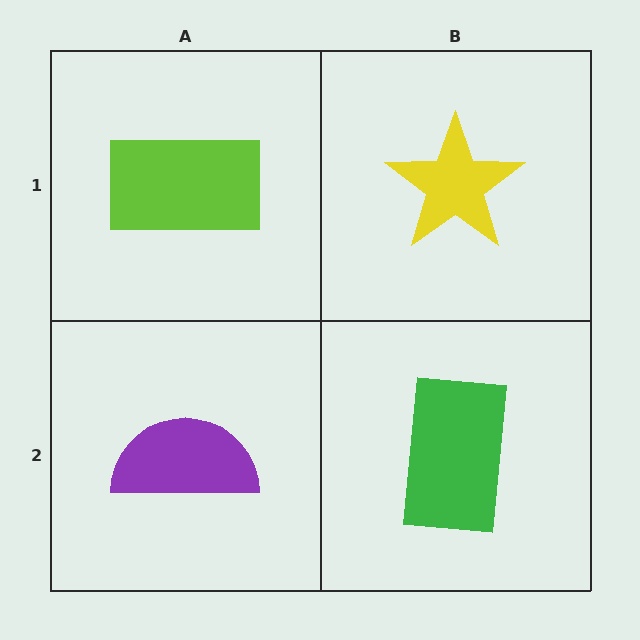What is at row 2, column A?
A purple semicircle.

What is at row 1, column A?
A lime rectangle.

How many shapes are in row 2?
2 shapes.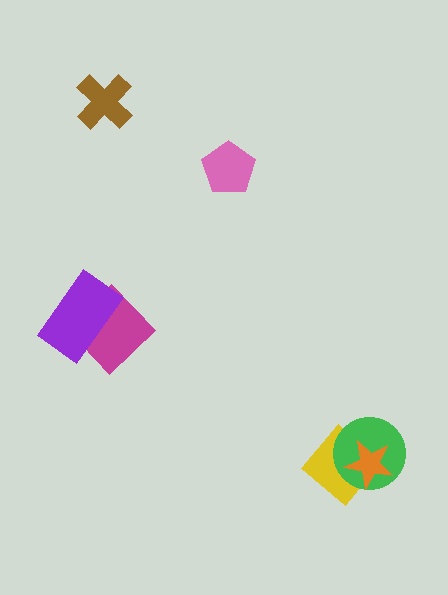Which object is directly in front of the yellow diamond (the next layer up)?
The green circle is directly in front of the yellow diamond.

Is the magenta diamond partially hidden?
Yes, it is partially covered by another shape.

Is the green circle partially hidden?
Yes, it is partially covered by another shape.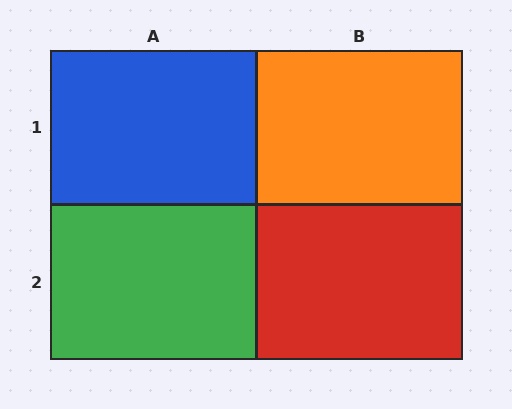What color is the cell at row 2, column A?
Green.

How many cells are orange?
1 cell is orange.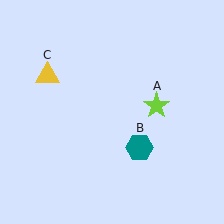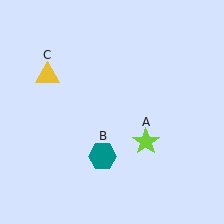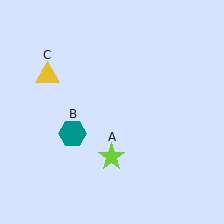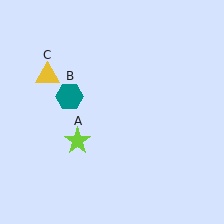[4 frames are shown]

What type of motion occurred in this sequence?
The lime star (object A), teal hexagon (object B) rotated clockwise around the center of the scene.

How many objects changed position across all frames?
2 objects changed position: lime star (object A), teal hexagon (object B).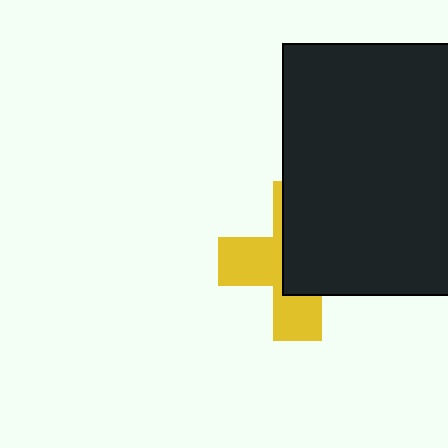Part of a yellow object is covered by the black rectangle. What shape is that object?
It is a cross.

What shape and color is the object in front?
The object in front is a black rectangle.